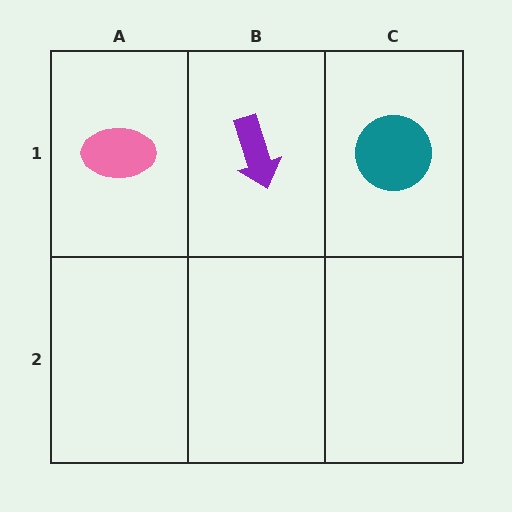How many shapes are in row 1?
3 shapes.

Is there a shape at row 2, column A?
No, that cell is empty.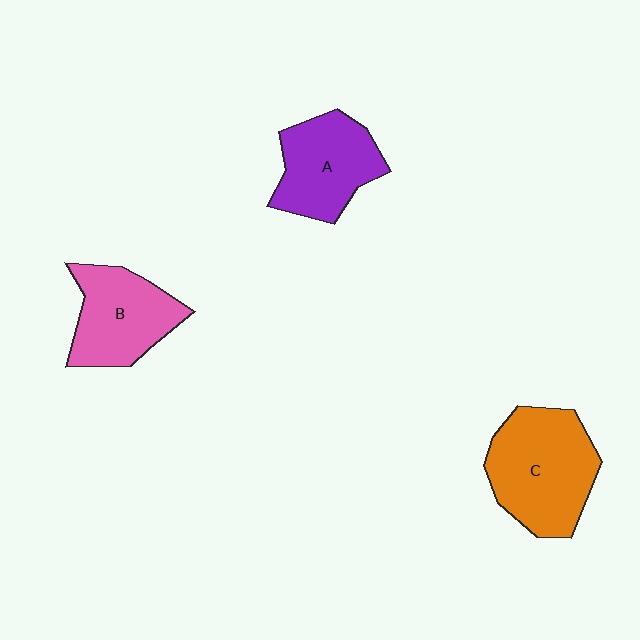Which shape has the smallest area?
Shape A (purple).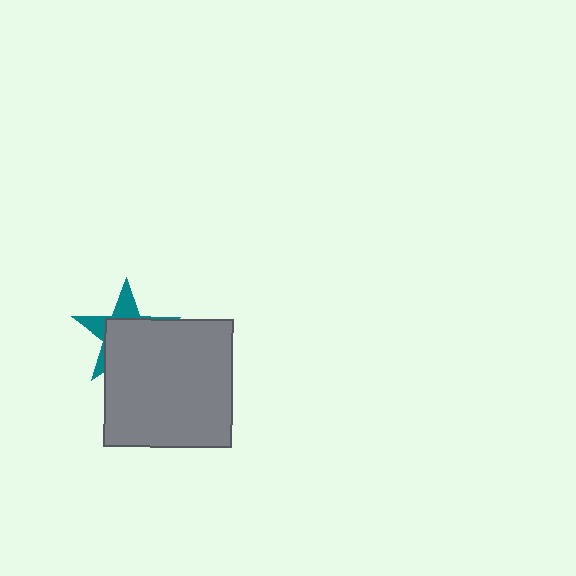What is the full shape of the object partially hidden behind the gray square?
The partially hidden object is a teal star.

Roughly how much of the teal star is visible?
A small part of it is visible (roughly 36%).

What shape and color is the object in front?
The object in front is a gray square.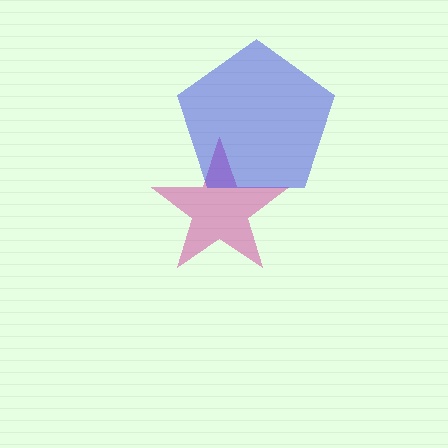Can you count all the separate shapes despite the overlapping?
Yes, there are 2 separate shapes.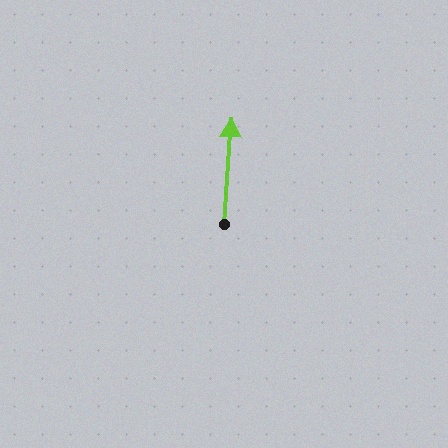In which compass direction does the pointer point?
North.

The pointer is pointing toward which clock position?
Roughly 12 o'clock.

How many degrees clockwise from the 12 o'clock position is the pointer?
Approximately 4 degrees.